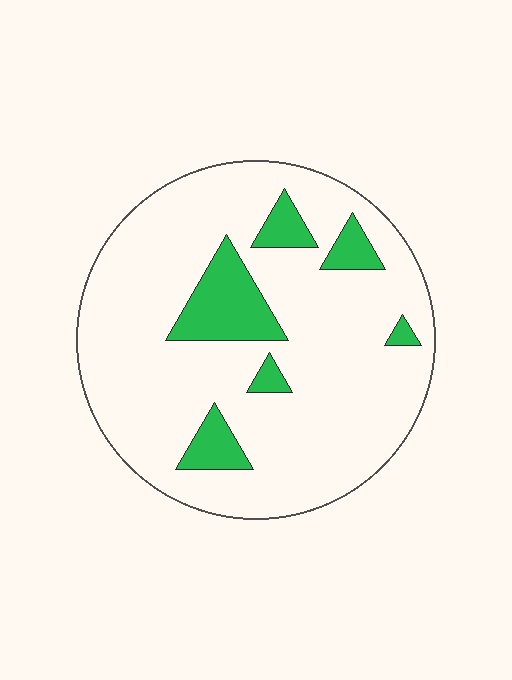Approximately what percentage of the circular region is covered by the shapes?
Approximately 15%.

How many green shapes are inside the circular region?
6.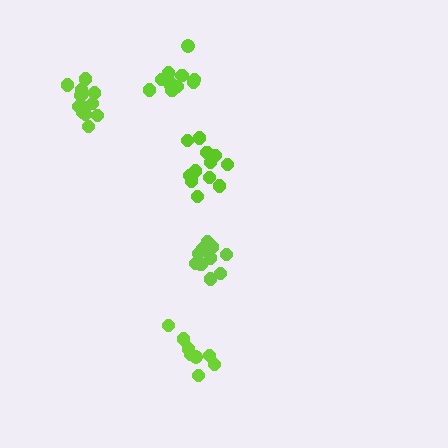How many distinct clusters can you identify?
There are 5 distinct clusters.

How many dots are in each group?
Group 1: 11 dots, Group 2: 8 dots, Group 3: 11 dots, Group 4: 12 dots, Group 5: 12 dots (54 total).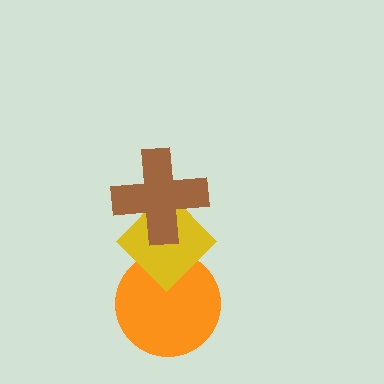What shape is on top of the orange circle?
The yellow diamond is on top of the orange circle.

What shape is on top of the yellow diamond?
The brown cross is on top of the yellow diamond.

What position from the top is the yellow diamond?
The yellow diamond is 2nd from the top.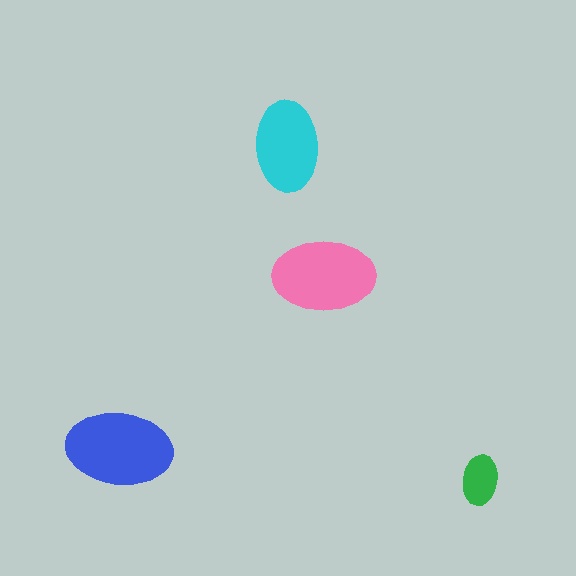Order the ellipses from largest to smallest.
the blue one, the pink one, the cyan one, the green one.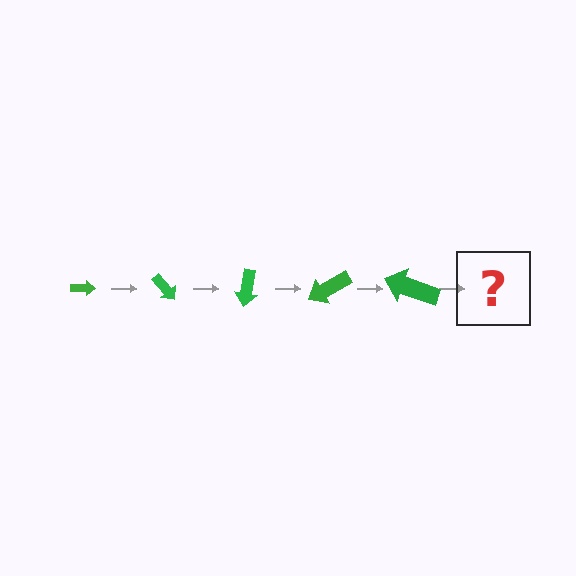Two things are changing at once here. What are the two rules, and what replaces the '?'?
The two rules are that the arrow grows larger each step and it rotates 50 degrees each step. The '?' should be an arrow, larger than the previous one and rotated 250 degrees from the start.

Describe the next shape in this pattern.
It should be an arrow, larger than the previous one and rotated 250 degrees from the start.